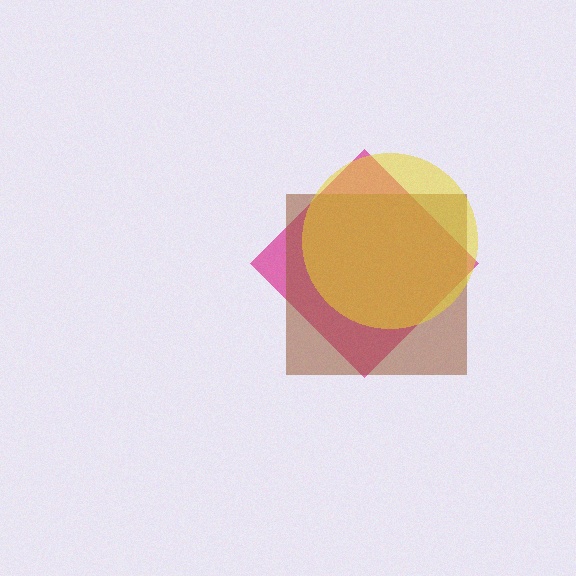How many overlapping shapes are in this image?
There are 3 overlapping shapes in the image.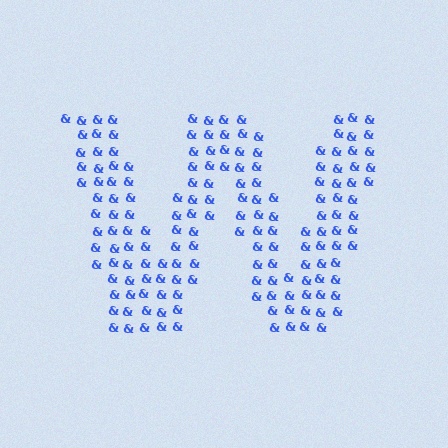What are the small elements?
The small elements are ampersands.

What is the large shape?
The large shape is the letter W.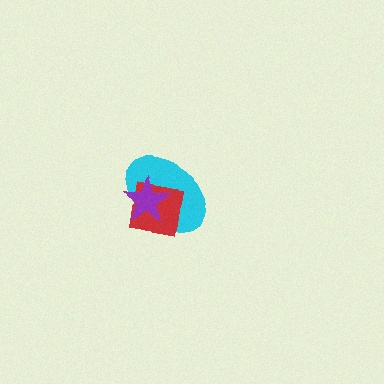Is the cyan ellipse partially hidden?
Yes, it is partially covered by another shape.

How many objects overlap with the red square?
2 objects overlap with the red square.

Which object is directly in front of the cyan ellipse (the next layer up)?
The red square is directly in front of the cyan ellipse.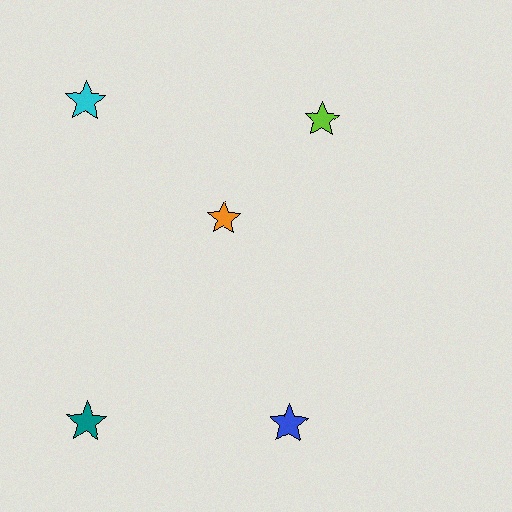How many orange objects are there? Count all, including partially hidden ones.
There is 1 orange object.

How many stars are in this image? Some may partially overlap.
There are 5 stars.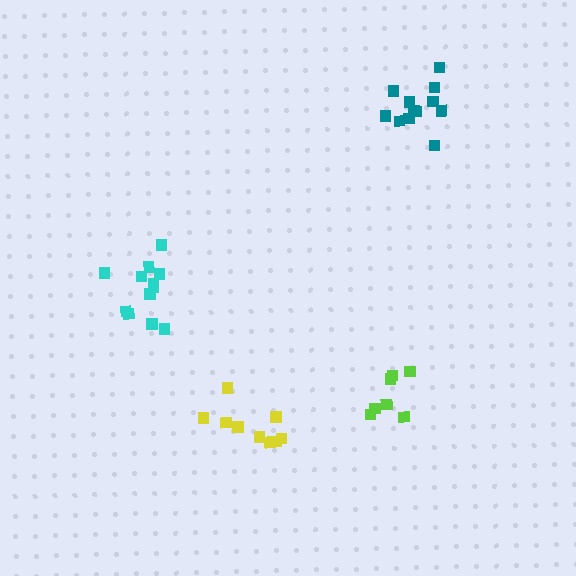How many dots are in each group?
Group 1: 9 dots, Group 2: 7 dots, Group 3: 12 dots, Group 4: 12 dots (40 total).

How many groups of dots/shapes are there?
There are 4 groups.